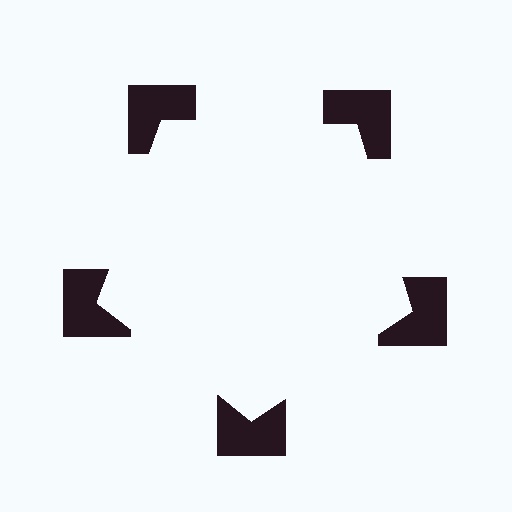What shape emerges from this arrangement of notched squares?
An illusory pentagon — its edges are inferred from the aligned wedge cuts in the notched squares, not physically drawn.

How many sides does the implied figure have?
5 sides.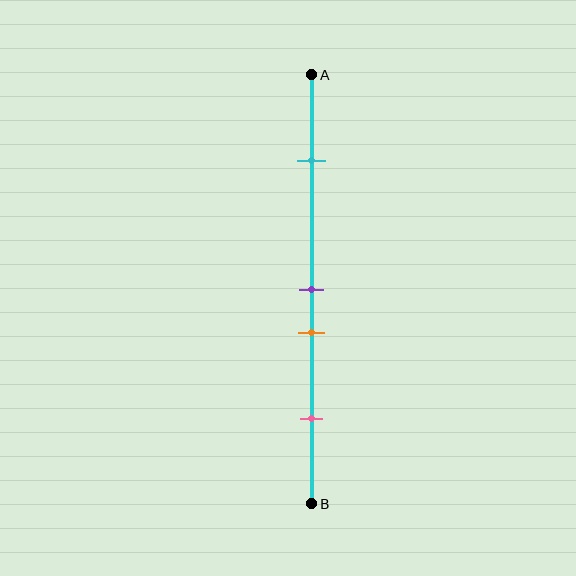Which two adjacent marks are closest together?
The purple and orange marks are the closest adjacent pair.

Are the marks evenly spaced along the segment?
No, the marks are not evenly spaced.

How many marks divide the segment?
There are 4 marks dividing the segment.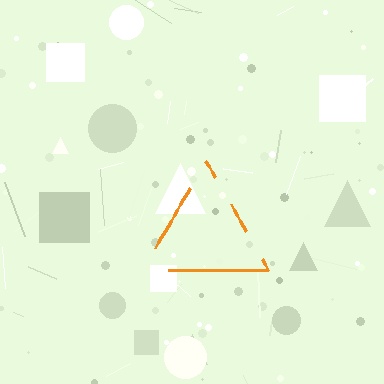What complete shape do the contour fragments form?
The contour fragments form a triangle.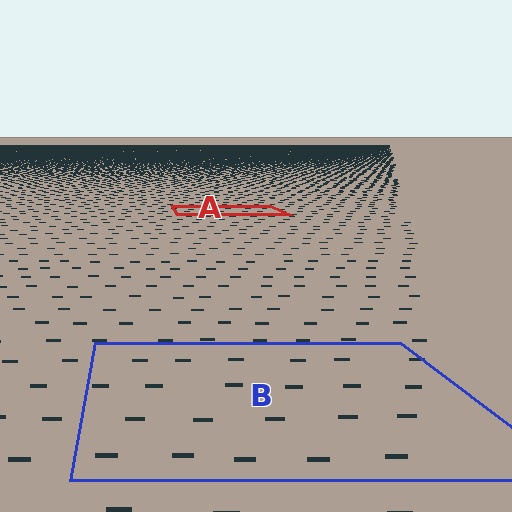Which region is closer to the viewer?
Region B is closer. The texture elements there are larger and more spread out.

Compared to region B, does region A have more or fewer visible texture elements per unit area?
Region A has more texture elements per unit area — they are packed more densely because it is farther away.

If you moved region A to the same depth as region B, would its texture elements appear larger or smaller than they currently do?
They would appear larger. At a closer depth, the same texture elements are projected at a bigger on-screen size.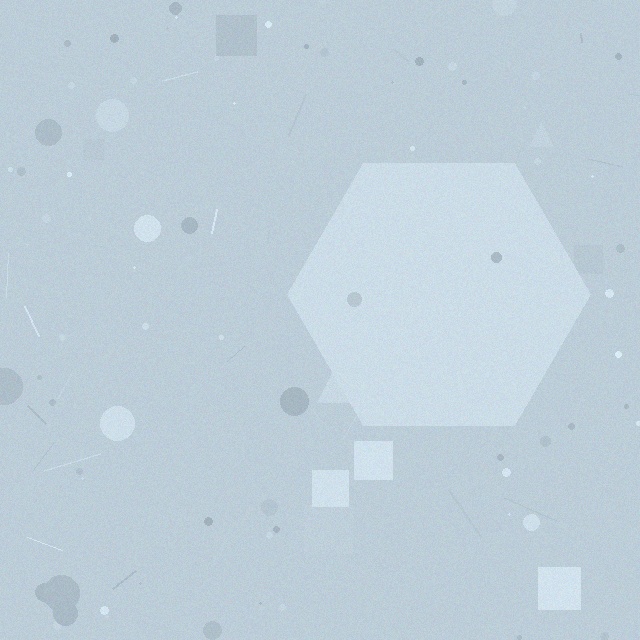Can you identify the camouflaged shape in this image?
The camouflaged shape is a hexagon.